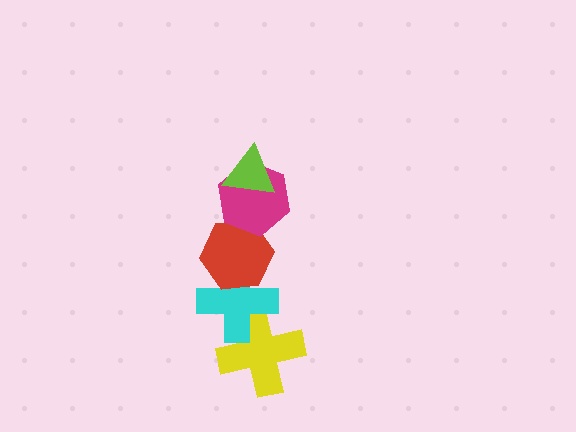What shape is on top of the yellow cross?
The cyan cross is on top of the yellow cross.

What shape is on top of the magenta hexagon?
The lime triangle is on top of the magenta hexagon.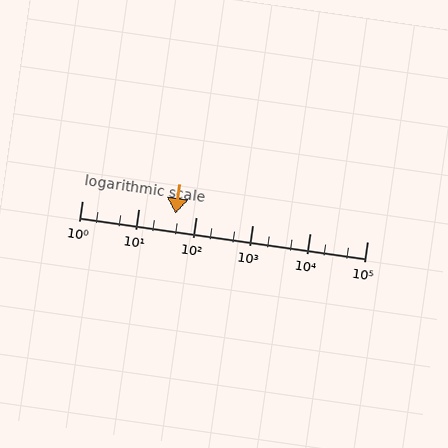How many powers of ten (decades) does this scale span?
The scale spans 5 decades, from 1 to 100000.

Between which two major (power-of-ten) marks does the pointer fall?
The pointer is between 10 and 100.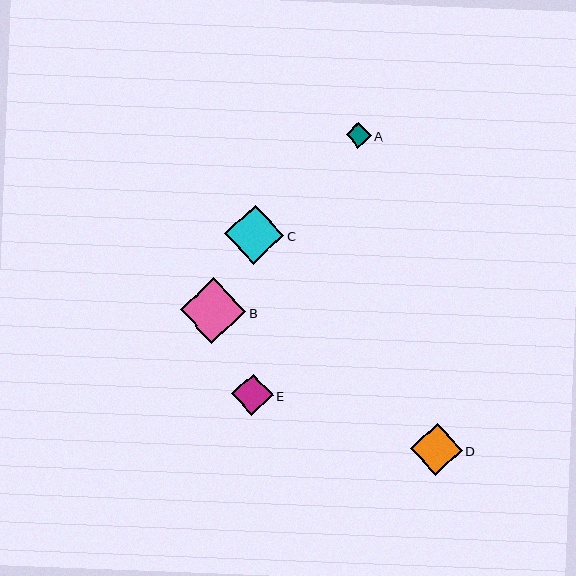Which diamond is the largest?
Diamond B is the largest with a size of approximately 66 pixels.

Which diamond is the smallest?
Diamond A is the smallest with a size of approximately 25 pixels.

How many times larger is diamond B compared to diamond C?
Diamond B is approximately 1.1 times the size of diamond C.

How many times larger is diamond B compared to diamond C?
Diamond B is approximately 1.1 times the size of diamond C.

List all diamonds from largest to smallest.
From largest to smallest: B, C, D, E, A.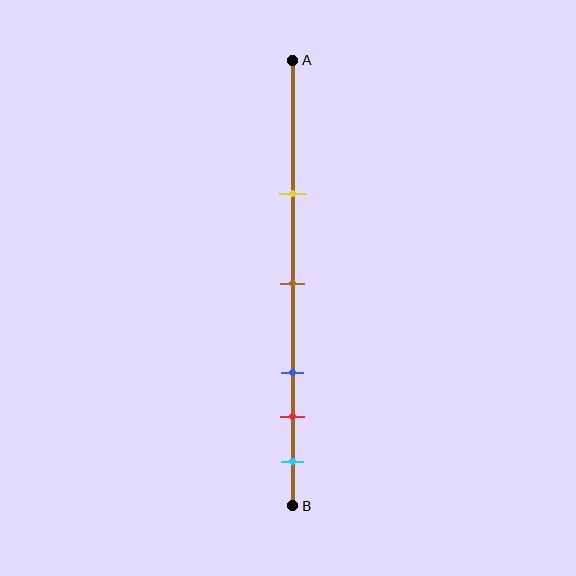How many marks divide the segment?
There are 5 marks dividing the segment.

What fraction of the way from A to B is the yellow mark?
The yellow mark is approximately 30% (0.3) of the way from A to B.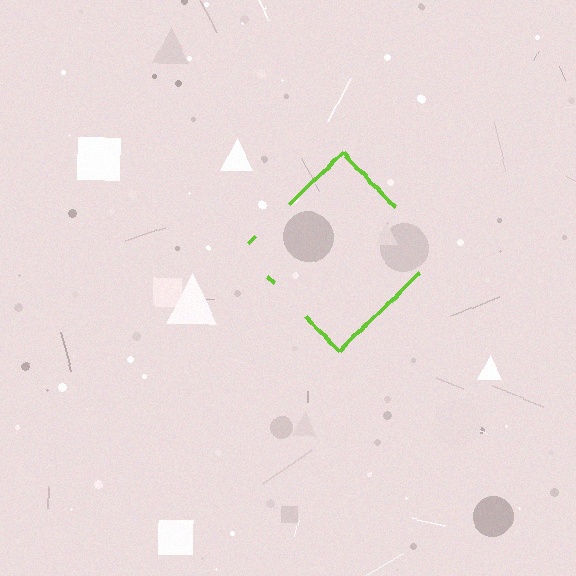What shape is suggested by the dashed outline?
The dashed outline suggests a diamond.